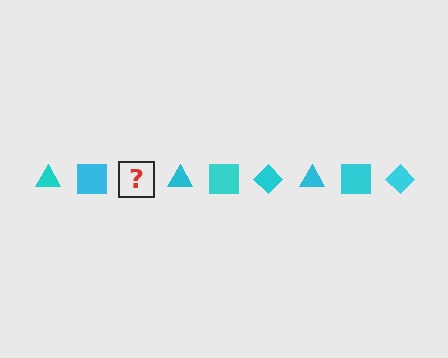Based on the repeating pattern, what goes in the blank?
The blank should be a cyan diamond.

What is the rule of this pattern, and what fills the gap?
The rule is that the pattern cycles through triangle, square, diamond shapes in cyan. The gap should be filled with a cyan diamond.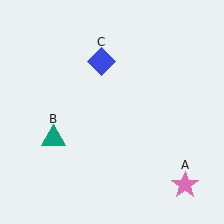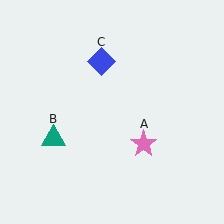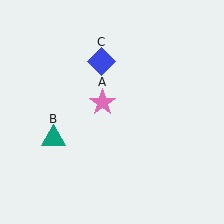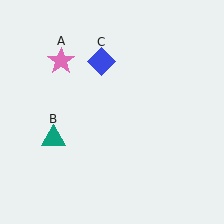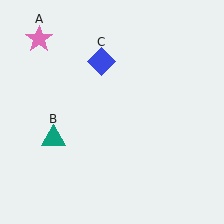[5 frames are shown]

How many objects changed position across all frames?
1 object changed position: pink star (object A).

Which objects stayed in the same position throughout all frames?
Teal triangle (object B) and blue diamond (object C) remained stationary.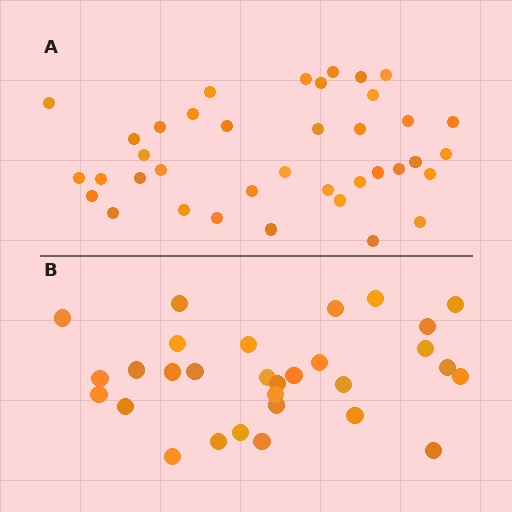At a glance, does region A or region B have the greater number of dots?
Region A (the top region) has more dots.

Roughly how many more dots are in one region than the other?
Region A has roughly 8 or so more dots than region B.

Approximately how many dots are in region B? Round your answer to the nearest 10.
About 30 dots.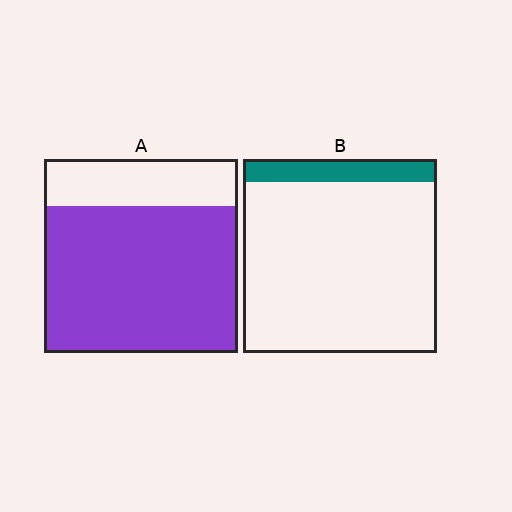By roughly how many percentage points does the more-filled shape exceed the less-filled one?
By roughly 65 percentage points (A over B).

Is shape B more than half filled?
No.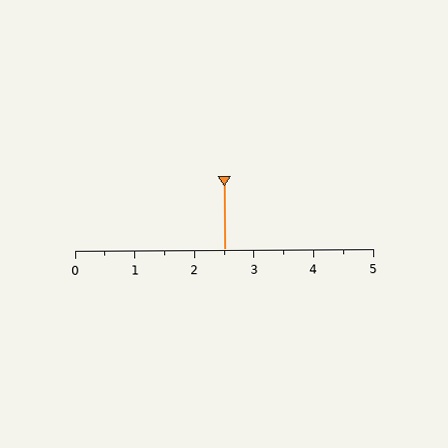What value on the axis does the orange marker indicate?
The marker indicates approximately 2.5.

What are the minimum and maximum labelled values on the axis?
The axis runs from 0 to 5.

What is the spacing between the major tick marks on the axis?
The major ticks are spaced 1 apart.